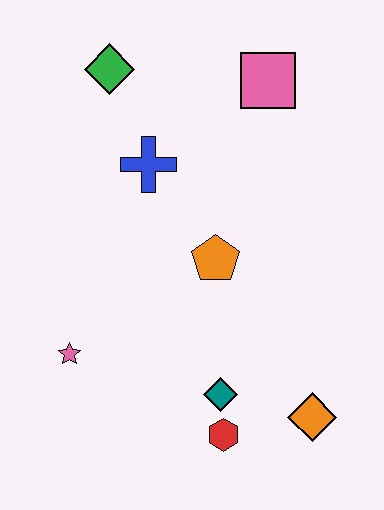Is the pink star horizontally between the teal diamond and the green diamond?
No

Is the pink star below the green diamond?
Yes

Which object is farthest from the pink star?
The pink square is farthest from the pink star.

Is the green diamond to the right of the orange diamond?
No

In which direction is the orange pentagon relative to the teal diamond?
The orange pentagon is above the teal diamond.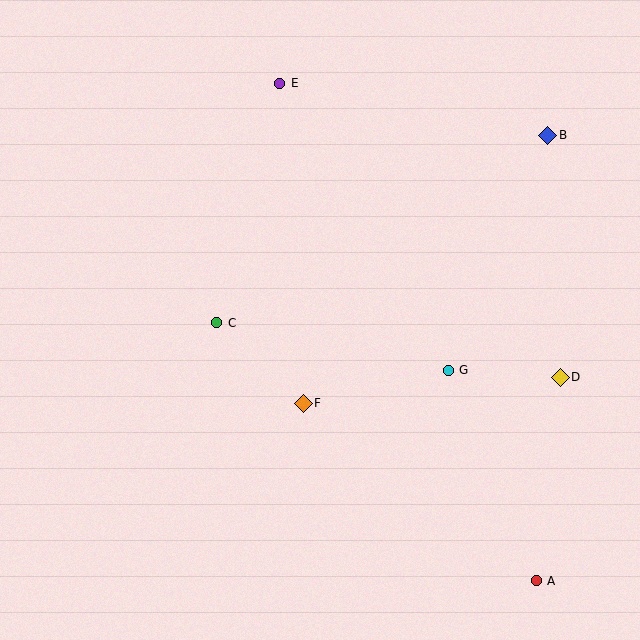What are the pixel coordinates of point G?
Point G is at (448, 370).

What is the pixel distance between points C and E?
The distance between C and E is 248 pixels.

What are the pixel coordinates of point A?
Point A is at (536, 581).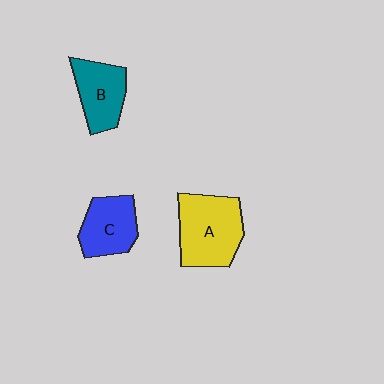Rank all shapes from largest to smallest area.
From largest to smallest: A (yellow), B (teal), C (blue).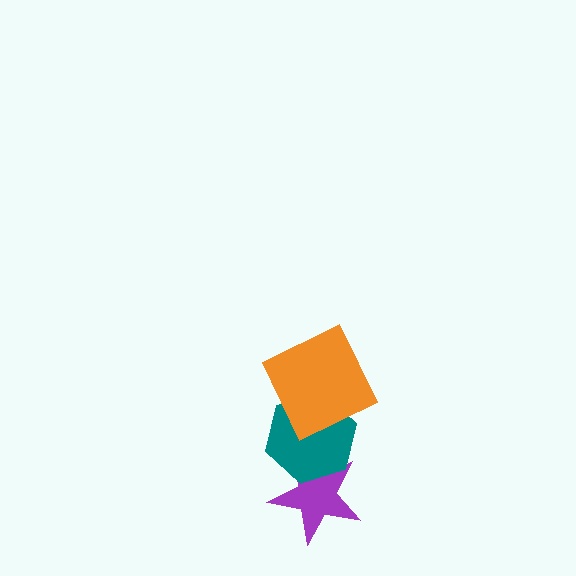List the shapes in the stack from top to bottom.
From top to bottom: the orange square, the teal hexagon, the purple star.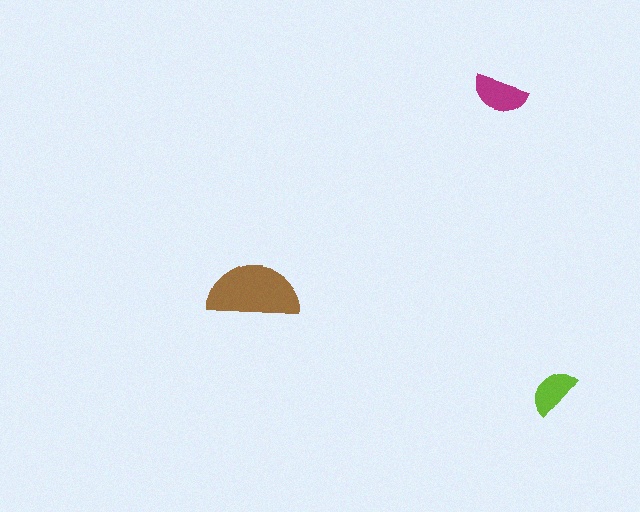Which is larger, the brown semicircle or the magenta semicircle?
The brown one.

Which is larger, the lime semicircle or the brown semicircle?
The brown one.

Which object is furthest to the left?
The brown semicircle is leftmost.